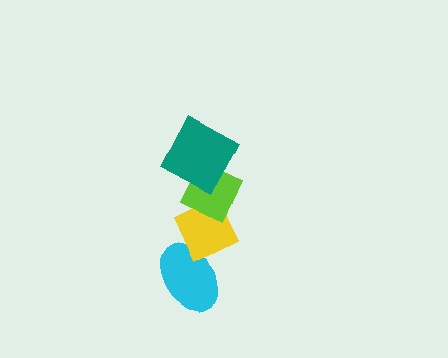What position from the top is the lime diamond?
The lime diamond is 2nd from the top.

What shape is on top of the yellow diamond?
The lime diamond is on top of the yellow diamond.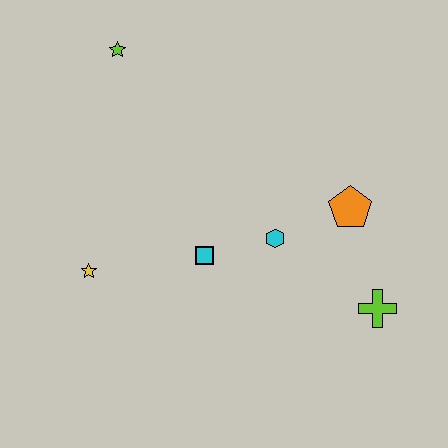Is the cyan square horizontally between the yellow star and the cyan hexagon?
Yes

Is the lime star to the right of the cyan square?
No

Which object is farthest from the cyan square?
The lime star is farthest from the cyan square.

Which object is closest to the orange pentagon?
The cyan hexagon is closest to the orange pentagon.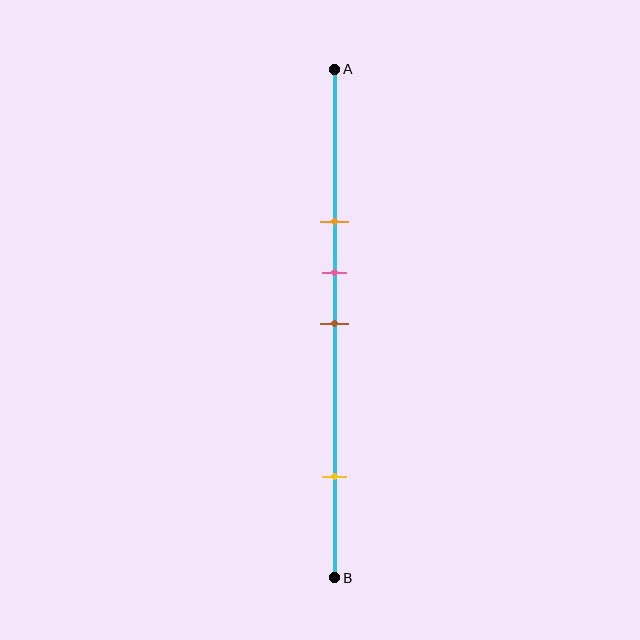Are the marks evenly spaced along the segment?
No, the marks are not evenly spaced.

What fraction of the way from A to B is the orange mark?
The orange mark is approximately 30% (0.3) of the way from A to B.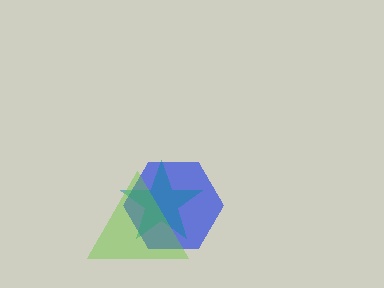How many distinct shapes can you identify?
There are 3 distinct shapes: a blue hexagon, a teal star, a lime triangle.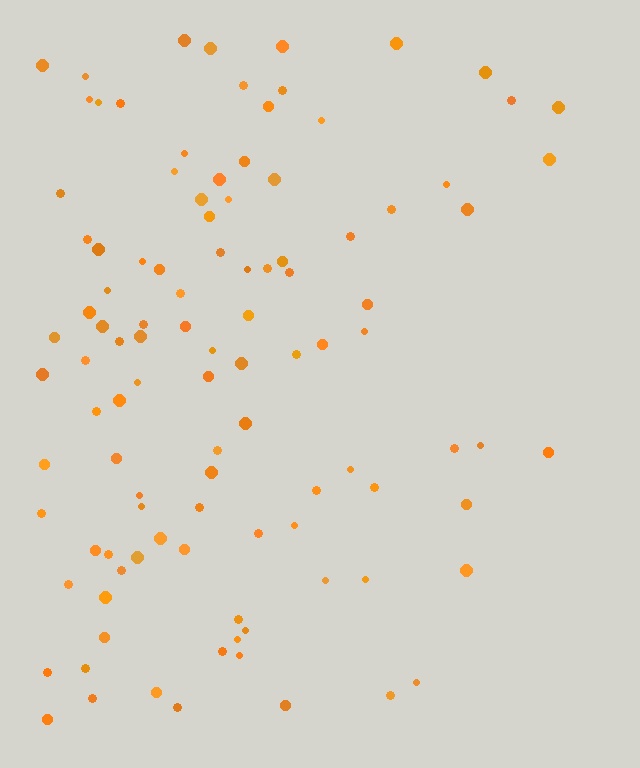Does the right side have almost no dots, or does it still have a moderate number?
Still a moderate number, just noticeably fewer than the left.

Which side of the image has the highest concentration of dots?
The left.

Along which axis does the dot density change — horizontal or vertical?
Horizontal.